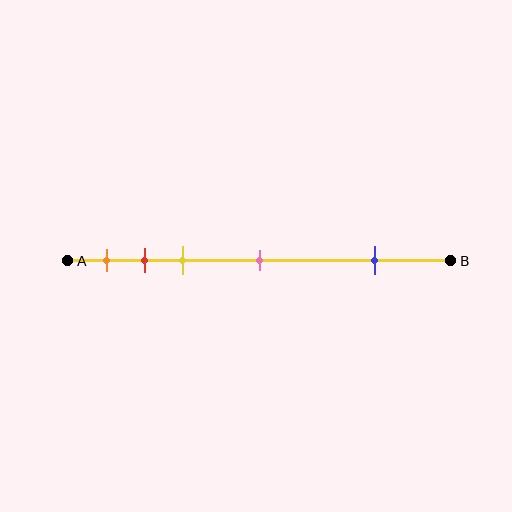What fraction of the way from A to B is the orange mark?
The orange mark is approximately 10% (0.1) of the way from A to B.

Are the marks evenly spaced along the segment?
No, the marks are not evenly spaced.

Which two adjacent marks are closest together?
The red and yellow marks are the closest adjacent pair.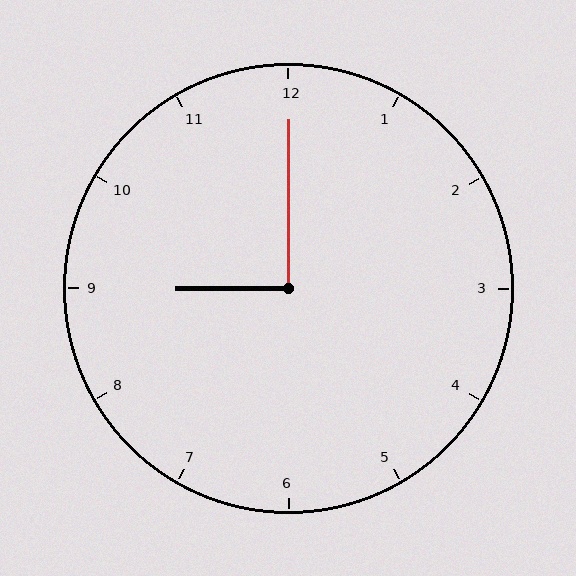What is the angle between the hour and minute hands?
Approximately 90 degrees.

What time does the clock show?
9:00.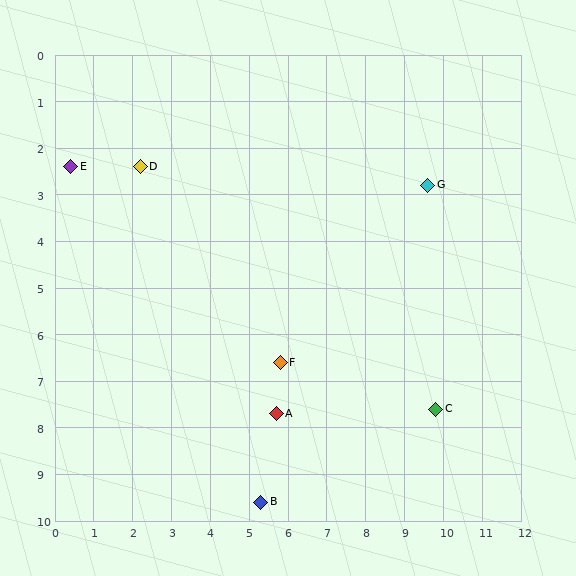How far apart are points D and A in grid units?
Points D and A are about 6.4 grid units apart.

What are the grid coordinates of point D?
Point D is at approximately (2.2, 2.4).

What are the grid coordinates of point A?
Point A is at approximately (5.7, 7.7).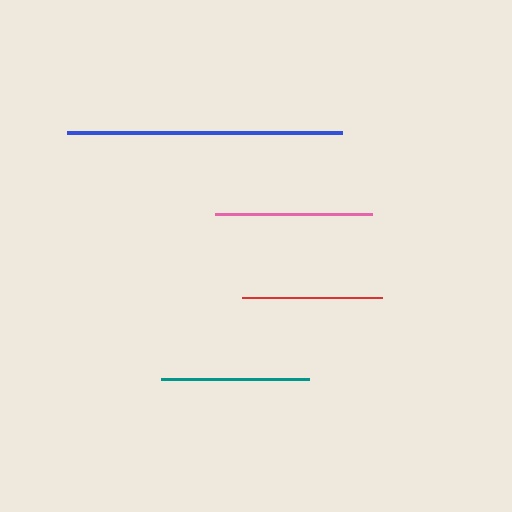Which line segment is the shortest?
The red line is the shortest at approximately 141 pixels.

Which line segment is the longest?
The blue line is the longest at approximately 275 pixels.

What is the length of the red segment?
The red segment is approximately 141 pixels long.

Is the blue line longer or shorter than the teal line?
The blue line is longer than the teal line.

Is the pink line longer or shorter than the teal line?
The pink line is longer than the teal line.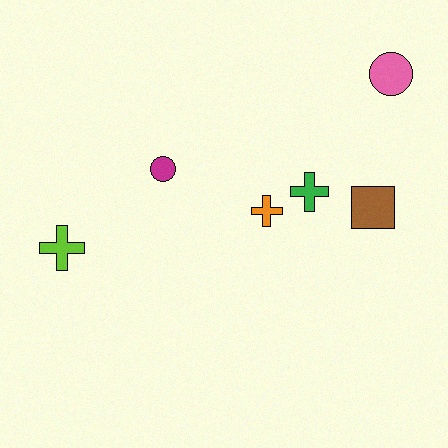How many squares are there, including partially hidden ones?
There is 1 square.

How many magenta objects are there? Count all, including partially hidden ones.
There is 1 magenta object.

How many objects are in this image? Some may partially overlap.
There are 6 objects.